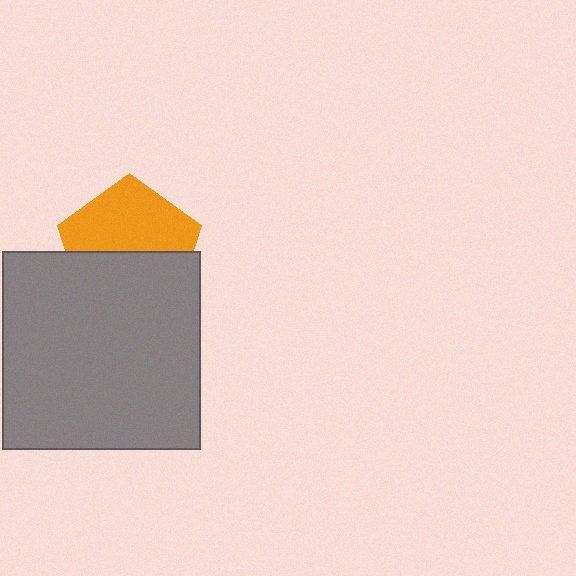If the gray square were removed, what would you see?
You would see the complete orange pentagon.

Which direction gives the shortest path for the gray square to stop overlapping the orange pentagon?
Moving down gives the shortest separation.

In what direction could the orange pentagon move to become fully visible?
The orange pentagon could move up. That would shift it out from behind the gray square entirely.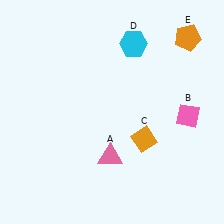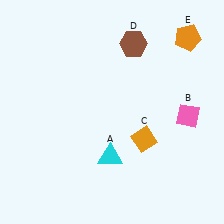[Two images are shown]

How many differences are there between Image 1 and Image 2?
There are 2 differences between the two images.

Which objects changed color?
A changed from pink to cyan. D changed from cyan to brown.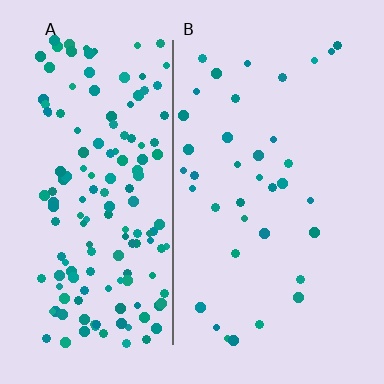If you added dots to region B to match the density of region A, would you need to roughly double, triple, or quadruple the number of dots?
Approximately quadruple.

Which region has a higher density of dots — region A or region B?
A (the left).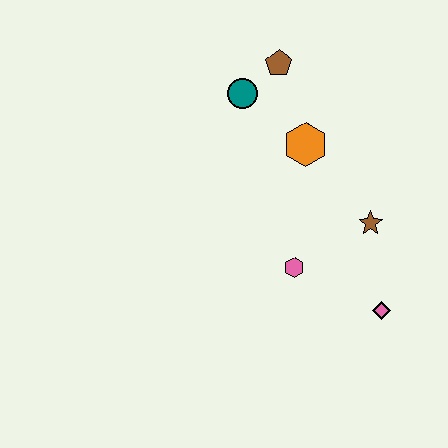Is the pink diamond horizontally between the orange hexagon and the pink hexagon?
No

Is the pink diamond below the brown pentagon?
Yes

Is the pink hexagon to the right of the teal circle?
Yes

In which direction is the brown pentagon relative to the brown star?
The brown pentagon is above the brown star.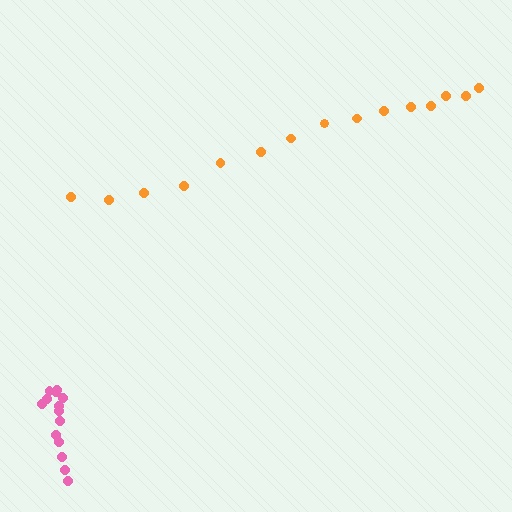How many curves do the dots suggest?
There are 2 distinct paths.